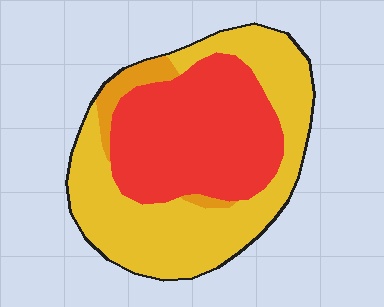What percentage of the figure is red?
Red takes up between a third and a half of the figure.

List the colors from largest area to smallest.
From largest to smallest: yellow, red, orange.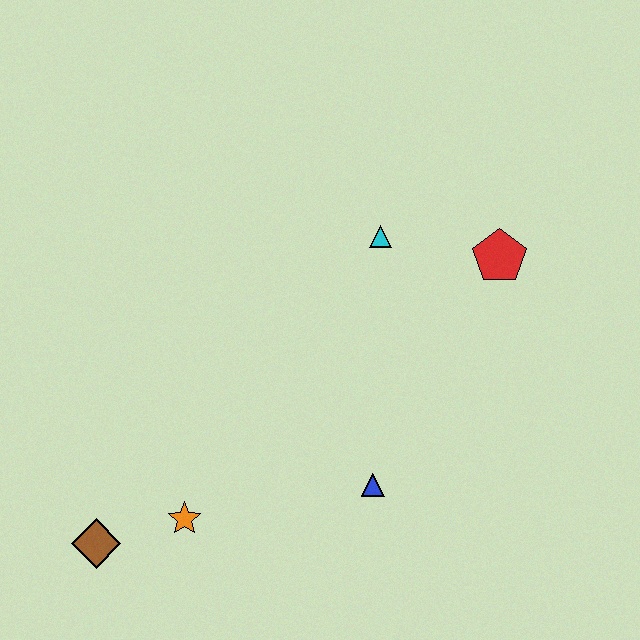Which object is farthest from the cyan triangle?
The brown diamond is farthest from the cyan triangle.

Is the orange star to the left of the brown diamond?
No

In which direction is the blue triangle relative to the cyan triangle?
The blue triangle is below the cyan triangle.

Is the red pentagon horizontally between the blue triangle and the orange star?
No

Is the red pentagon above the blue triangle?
Yes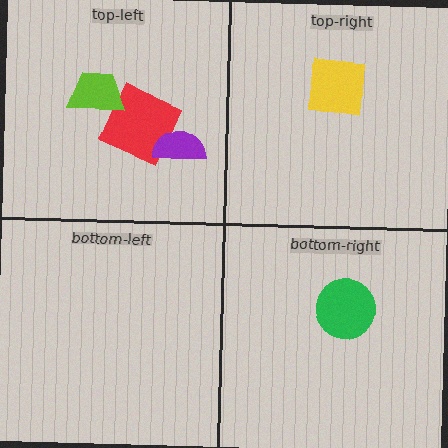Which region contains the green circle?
The bottom-right region.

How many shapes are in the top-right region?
1.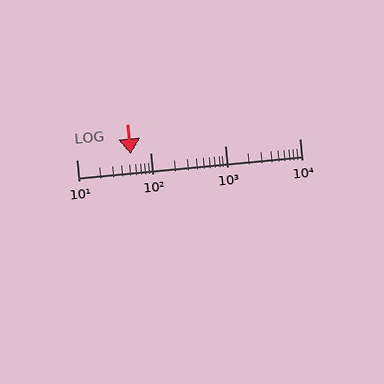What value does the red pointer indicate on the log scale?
The pointer indicates approximately 54.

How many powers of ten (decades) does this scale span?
The scale spans 3 decades, from 10 to 10000.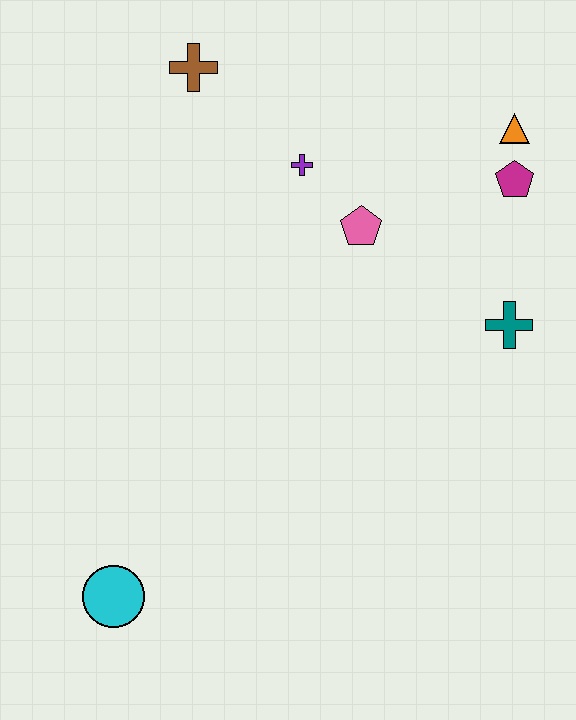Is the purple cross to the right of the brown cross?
Yes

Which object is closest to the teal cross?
The magenta pentagon is closest to the teal cross.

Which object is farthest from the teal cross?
The cyan circle is farthest from the teal cross.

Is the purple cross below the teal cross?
No